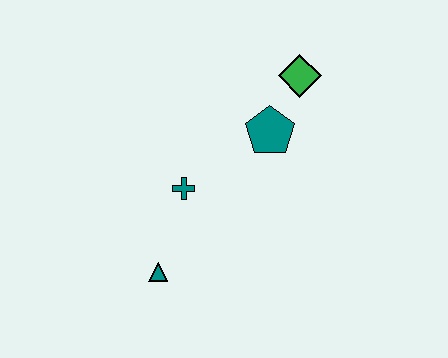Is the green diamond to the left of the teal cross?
No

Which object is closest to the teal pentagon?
The green diamond is closest to the teal pentagon.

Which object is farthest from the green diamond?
The teal triangle is farthest from the green diamond.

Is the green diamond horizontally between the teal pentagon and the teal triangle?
No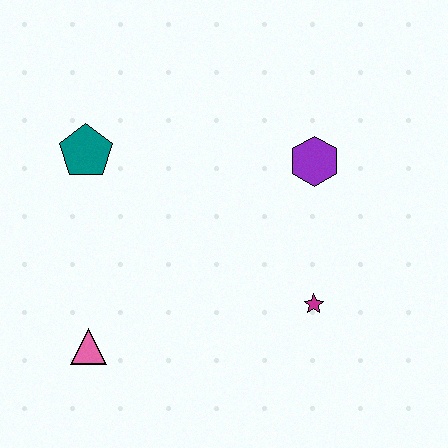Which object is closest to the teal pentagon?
The pink triangle is closest to the teal pentagon.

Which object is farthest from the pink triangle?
The purple hexagon is farthest from the pink triangle.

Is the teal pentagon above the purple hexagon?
Yes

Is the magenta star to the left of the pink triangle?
No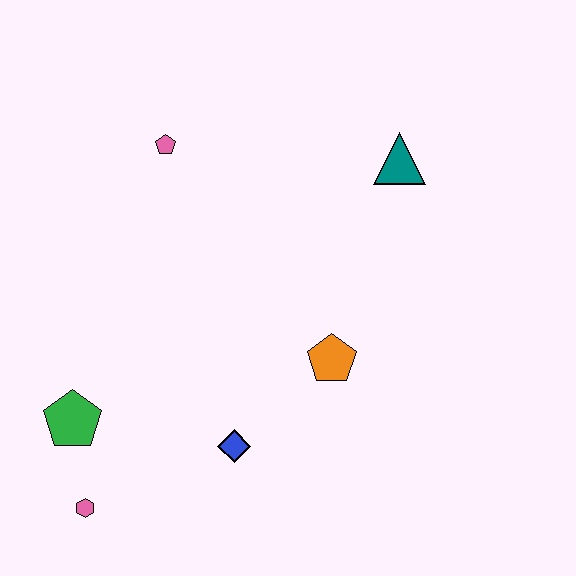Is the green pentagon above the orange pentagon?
No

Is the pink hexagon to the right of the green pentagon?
Yes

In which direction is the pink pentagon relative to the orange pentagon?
The pink pentagon is above the orange pentagon.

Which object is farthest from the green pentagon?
The teal triangle is farthest from the green pentagon.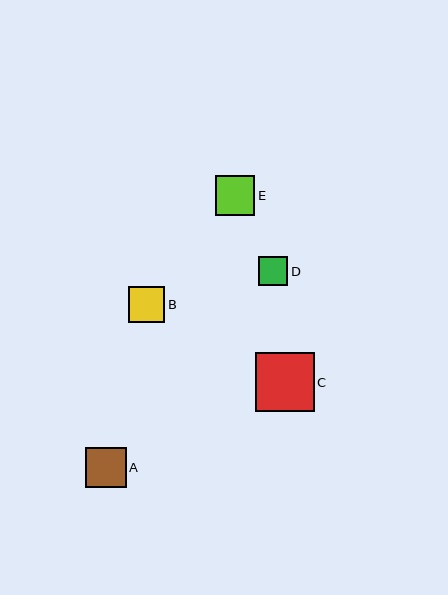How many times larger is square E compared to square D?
Square E is approximately 1.4 times the size of square D.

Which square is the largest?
Square C is the largest with a size of approximately 59 pixels.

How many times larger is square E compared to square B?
Square E is approximately 1.1 times the size of square B.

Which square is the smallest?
Square D is the smallest with a size of approximately 29 pixels.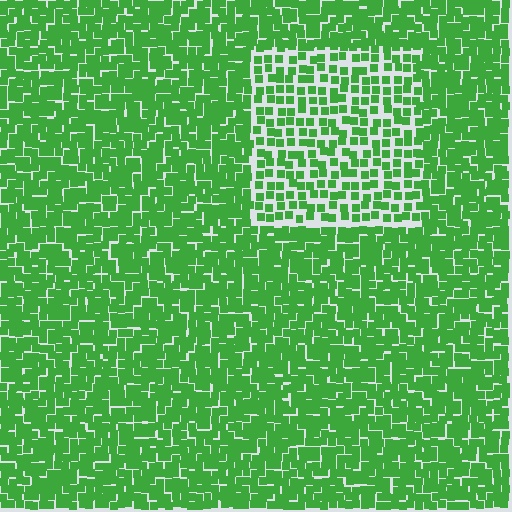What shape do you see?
I see a rectangle.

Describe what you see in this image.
The image contains small green elements arranged at two different densities. A rectangle-shaped region is visible where the elements are less densely packed than the surrounding area.